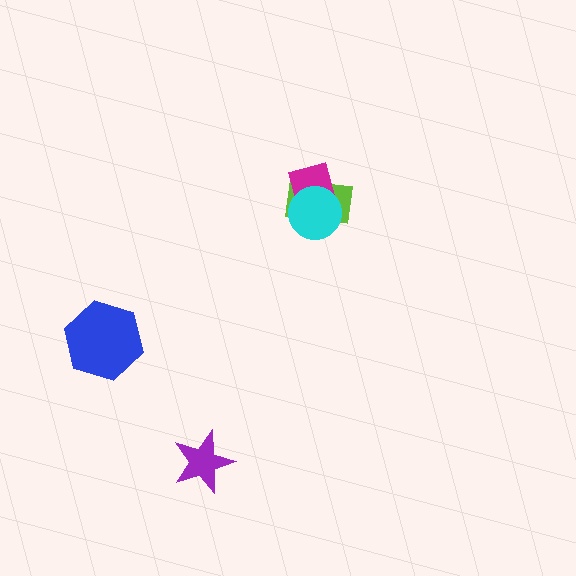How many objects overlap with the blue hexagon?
0 objects overlap with the blue hexagon.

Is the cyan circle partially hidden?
No, no other shape covers it.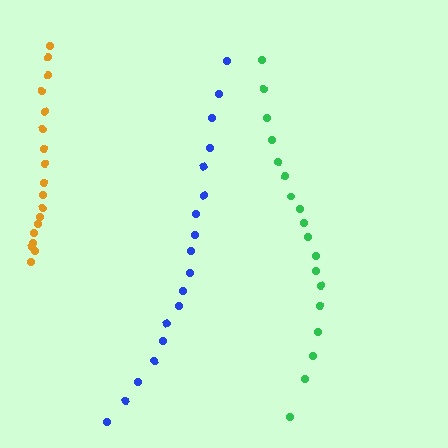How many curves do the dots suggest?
There are 3 distinct paths.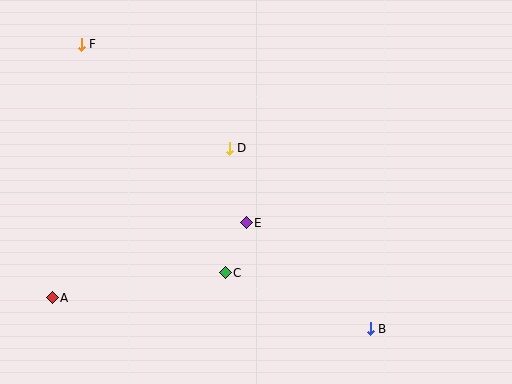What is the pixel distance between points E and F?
The distance between E and F is 243 pixels.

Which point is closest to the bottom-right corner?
Point B is closest to the bottom-right corner.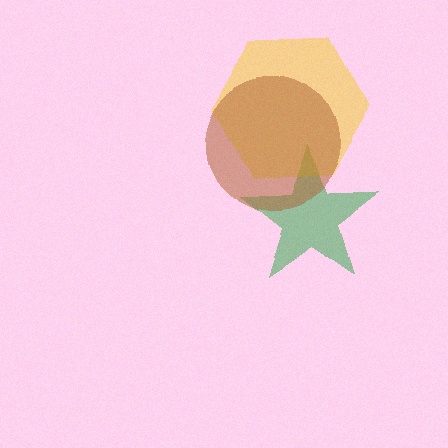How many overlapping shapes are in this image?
There are 3 overlapping shapes in the image.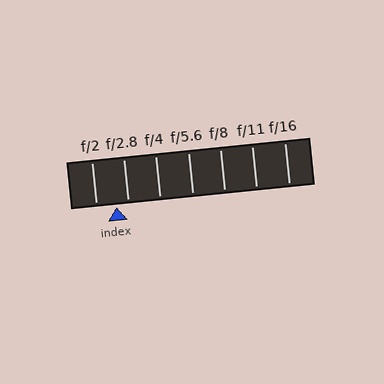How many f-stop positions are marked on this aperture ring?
There are 7 f-stop positions marked.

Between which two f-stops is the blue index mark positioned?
The index mark is between f/2 and f/2.8.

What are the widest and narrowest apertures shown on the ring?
The widest aperture shown is f/2 and the narrowest is f/16.